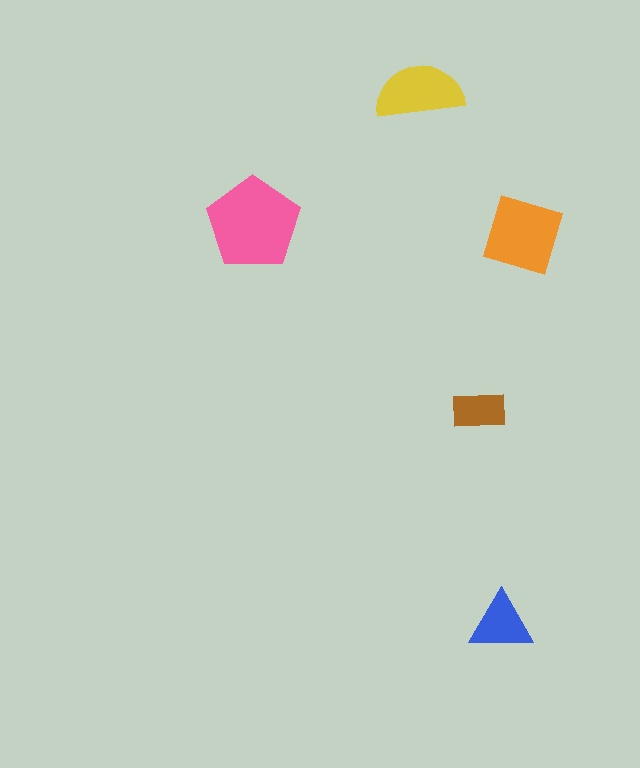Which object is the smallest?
The brown rectangle.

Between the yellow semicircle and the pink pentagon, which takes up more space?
The pink pentagon.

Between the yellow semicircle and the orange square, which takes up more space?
The orange square.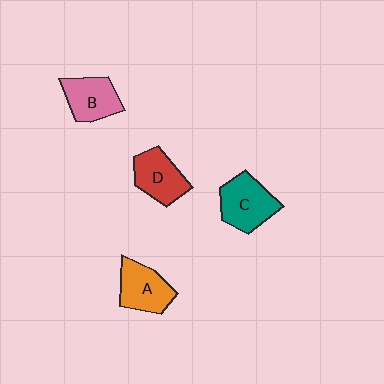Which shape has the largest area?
Shape C (teal).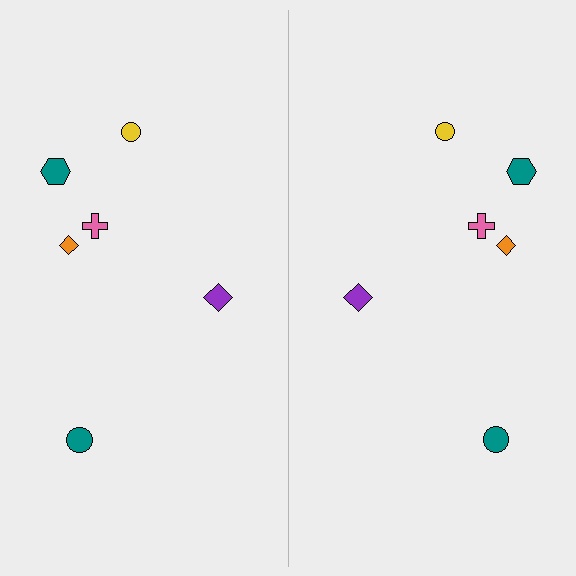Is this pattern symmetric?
Yes, this pattern has bilateral (reflection) symmetry.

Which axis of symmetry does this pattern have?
The pattern has a vertical axis of symmetry running through the center of the image.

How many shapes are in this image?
There are 12 shapes in this image.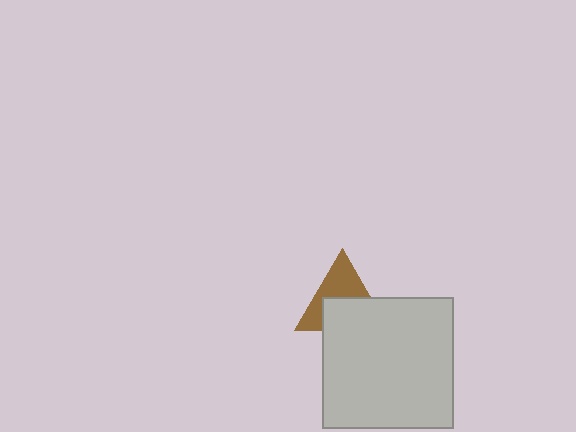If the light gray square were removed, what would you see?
You would see the complete brown triangle.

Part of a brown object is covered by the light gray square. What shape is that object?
It is a triangle.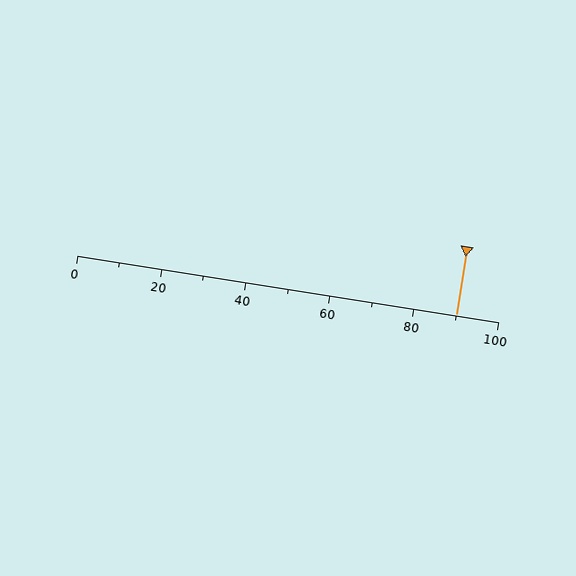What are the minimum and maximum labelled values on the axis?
The axis runs from 0 to 100.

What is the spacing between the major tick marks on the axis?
The major ticks are spaced 20 apart.